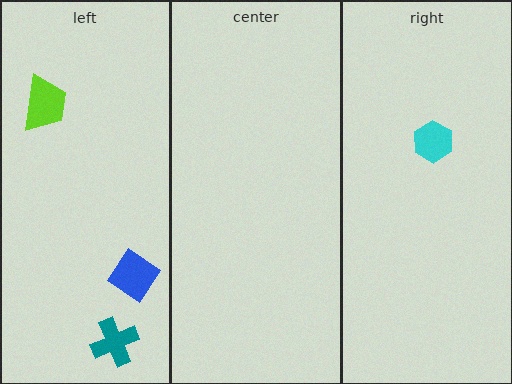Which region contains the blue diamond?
The left region.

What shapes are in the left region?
The teal cross, the lime trapezoid, the blue diamond.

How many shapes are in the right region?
1.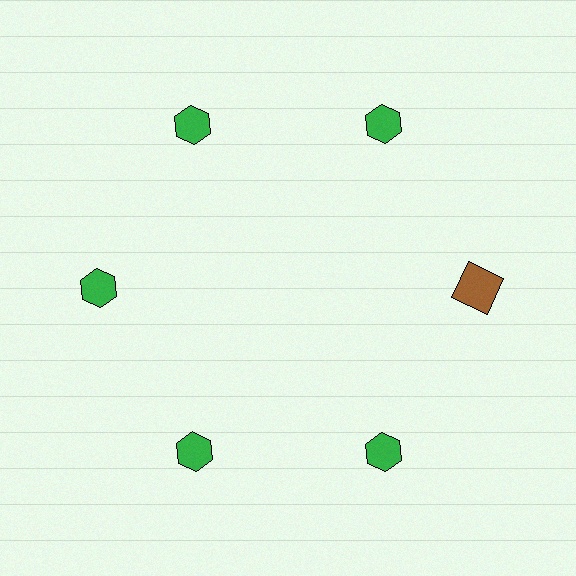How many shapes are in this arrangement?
There are 6 shapes arranged in a ring pattern.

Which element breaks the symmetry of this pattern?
The brown square at roughly the 3 o'clock position breaks the symmetry. All other shapes are green hexagons.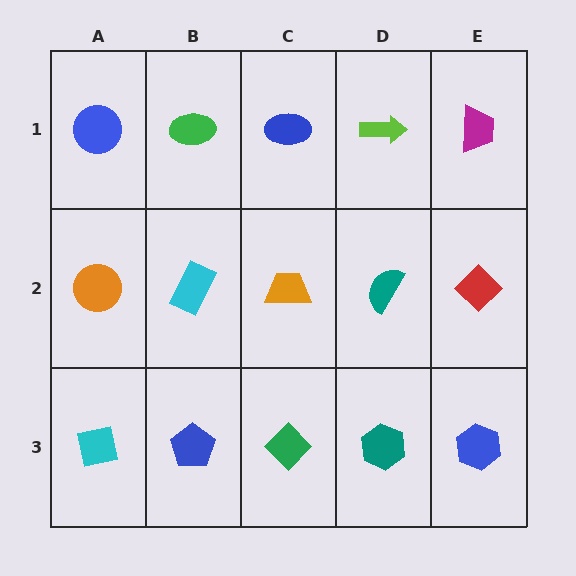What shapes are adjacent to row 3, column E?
A red diamond (row 2, column E), a teal hexagon (row 3, column D).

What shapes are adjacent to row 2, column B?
A green ellipse (row 1, column B), a blue pentagon (row 3, column B), an orange circle (row 2, column A), an orange trapezoid (row 2, column C).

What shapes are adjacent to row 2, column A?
A blue circle (row 1, column A), a cyan square (row 3, column A), a cyan rectangle (row 2, column B).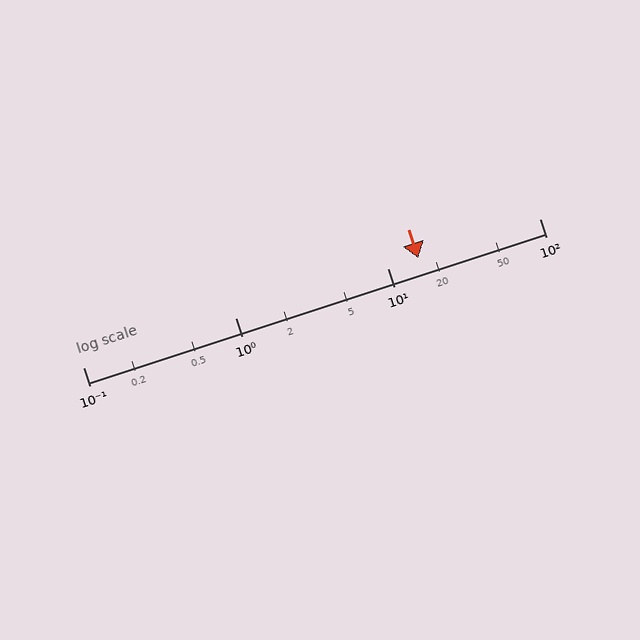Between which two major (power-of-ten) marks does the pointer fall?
The pointer is between 10 and 100.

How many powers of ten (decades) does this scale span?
The scale spans 3 decades, from 0.1 to 100.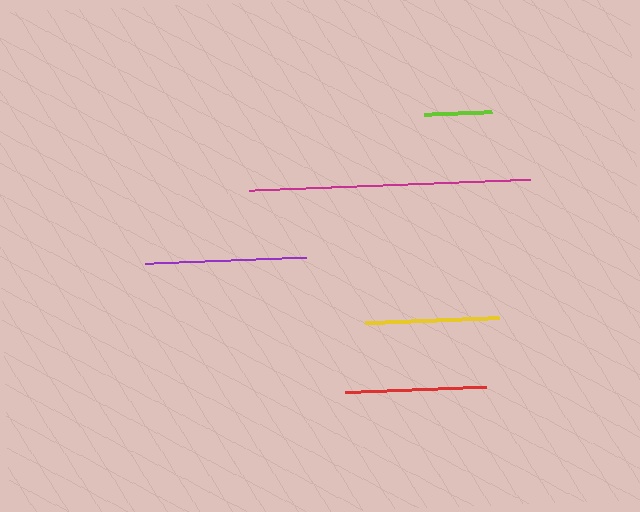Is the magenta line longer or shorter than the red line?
The magenta line is longer than the red line.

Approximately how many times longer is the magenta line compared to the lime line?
The magenta line is approximately 4.1 times the length of the lime line.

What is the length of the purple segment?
The purple segment is approximately 160 pixels long.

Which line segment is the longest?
The magenta line is the longest at approximately 281 pixels.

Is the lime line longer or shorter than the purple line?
The purple line is longer than the lime line.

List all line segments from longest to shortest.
From longest to shortest: magenta, purple, red, yellow, lime.